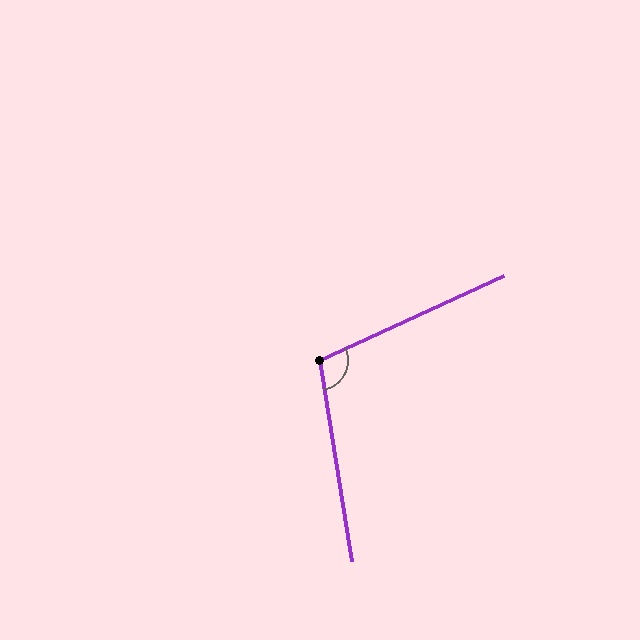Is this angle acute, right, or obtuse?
It is obtuse.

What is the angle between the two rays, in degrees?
Approximately 105 degrees.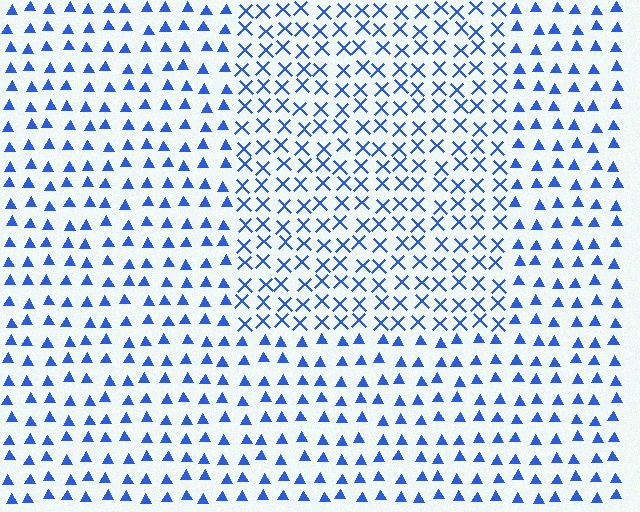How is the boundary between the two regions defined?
The boundary is defined by a change in element shape: X marks inside vs. triangles outside. All elements share the same color and spacing.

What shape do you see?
I see a rectangle.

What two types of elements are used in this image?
The image uses X marks inside the rectangle region and triangles outside it.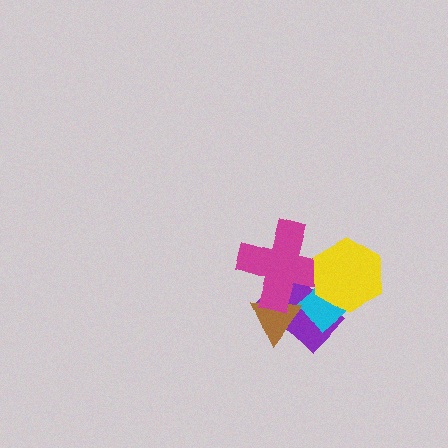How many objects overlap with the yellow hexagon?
3 objects overlap with the yellow hexagon.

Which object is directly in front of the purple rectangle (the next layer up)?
The cyan diamond is directly in front of the purple rectangle.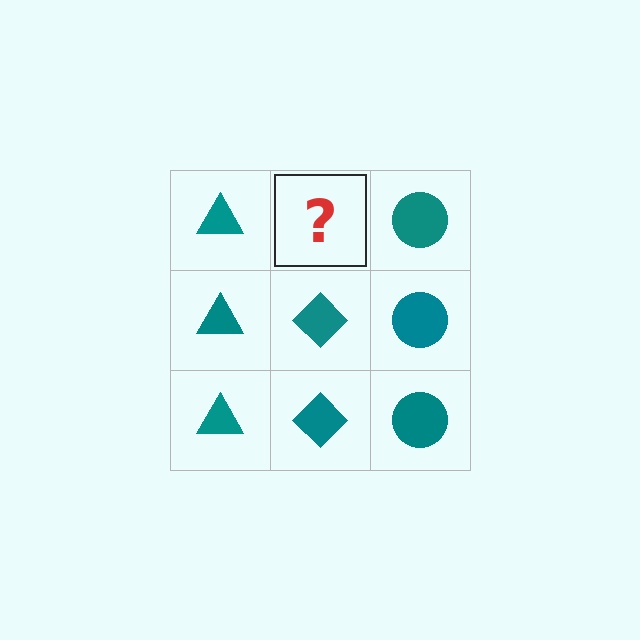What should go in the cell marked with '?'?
The missing cell should contain a teal diamond.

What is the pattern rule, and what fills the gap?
The rule is that each column has a consistent shape. The gap should be filled with a teal diamond.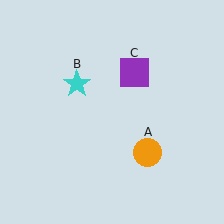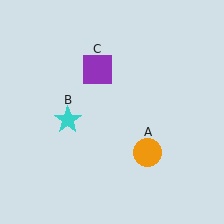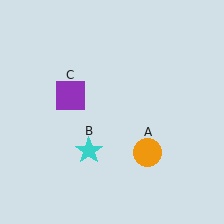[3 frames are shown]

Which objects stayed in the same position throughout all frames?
Orange circle (object A) remained stationary.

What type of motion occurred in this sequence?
The cyan star (object B), purple square (object C) rotated counterclockwise around the center of the scene.